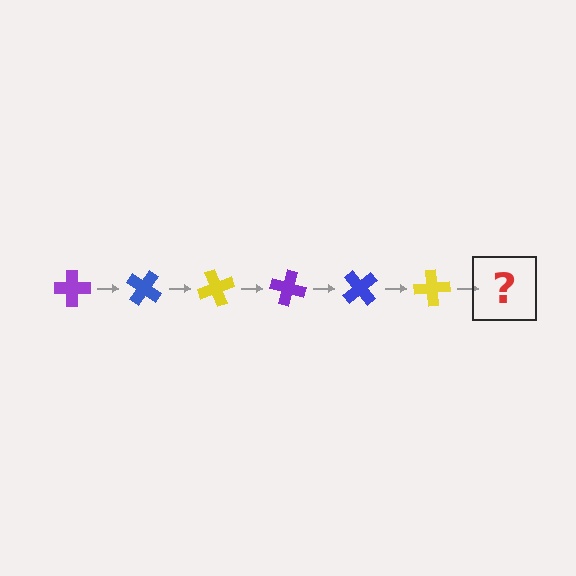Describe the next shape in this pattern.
It should be a purple cross, rotated 210 degrees from the start.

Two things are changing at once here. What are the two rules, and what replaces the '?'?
The two rules are that it rotates 35 degrees each step and the color cycles through purple, blue, and yellow. The '?' should be a purple cross, rotated 210 degrees from the start.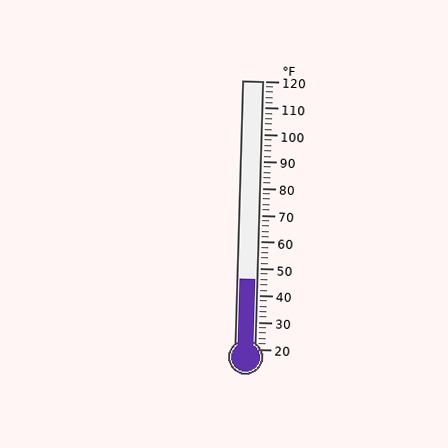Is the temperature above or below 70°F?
The temperature is below 70°F.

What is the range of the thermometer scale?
The thermometer scale ranges from 20°F to 120°F.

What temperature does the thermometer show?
The thermometer shows approximately 46°F.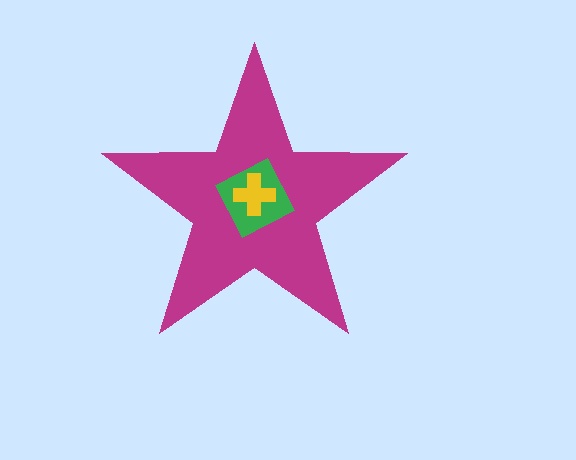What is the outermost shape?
The magenta star.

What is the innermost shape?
The yellow cross.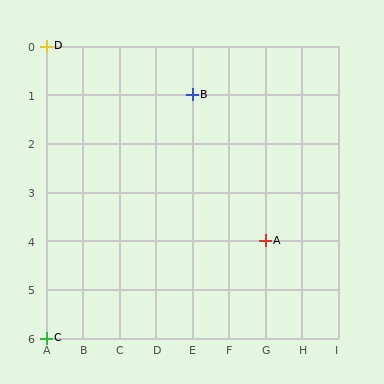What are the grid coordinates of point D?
Point D is at grid coordinates (A, 0).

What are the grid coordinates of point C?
Point C is at grid coordinates (A, 6).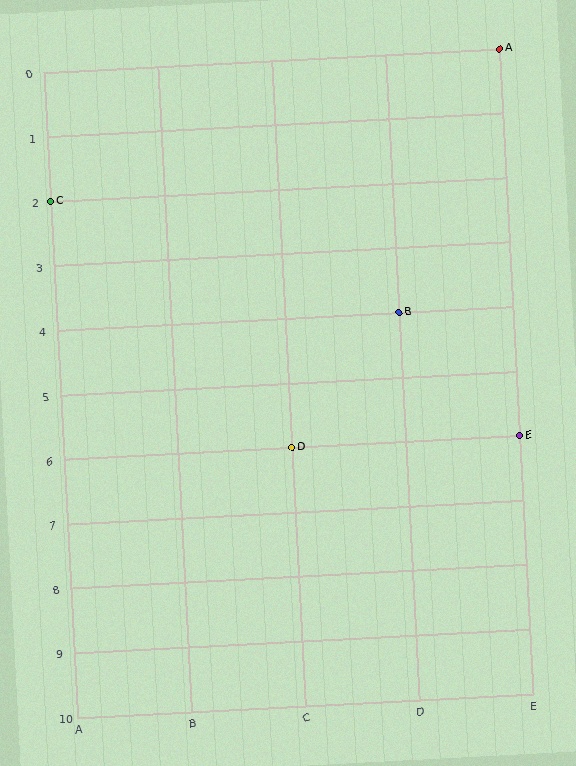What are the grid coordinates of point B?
Point B is at grid coordinates (D, 4).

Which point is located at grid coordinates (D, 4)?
Point B is at (D, 4).